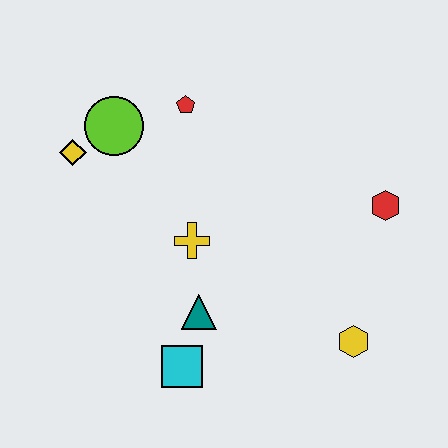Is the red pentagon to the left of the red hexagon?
Yes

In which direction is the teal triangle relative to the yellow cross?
The teal triangle is below the yellow cross.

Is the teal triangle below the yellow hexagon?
No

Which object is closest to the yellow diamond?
The lime circle is closest to the yellow diamond.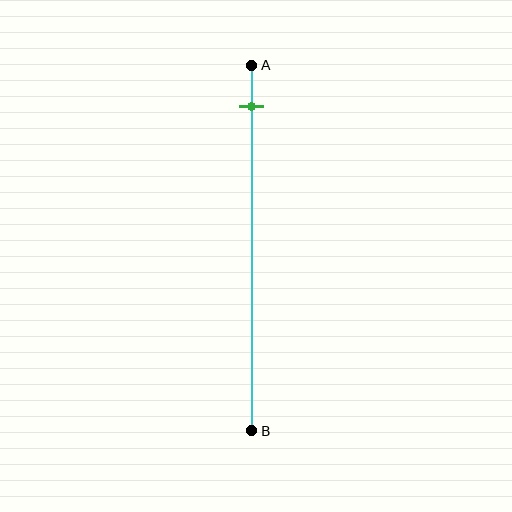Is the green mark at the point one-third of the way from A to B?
No, the mark is at about 10% from A, not at the 33% one-third point.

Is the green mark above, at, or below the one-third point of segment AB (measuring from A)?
The green mark is above the one-third point of segment AB.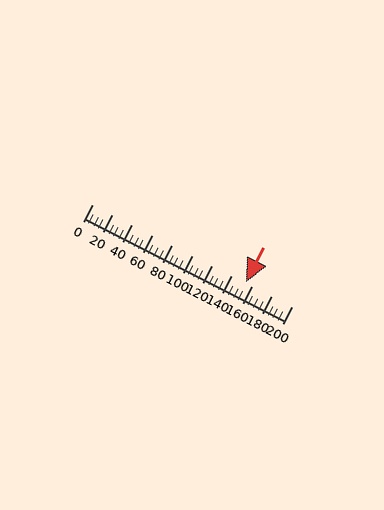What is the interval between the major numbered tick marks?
The major tick marks are spaced 20 units apart.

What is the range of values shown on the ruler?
The ruler shows values from 0 to 200.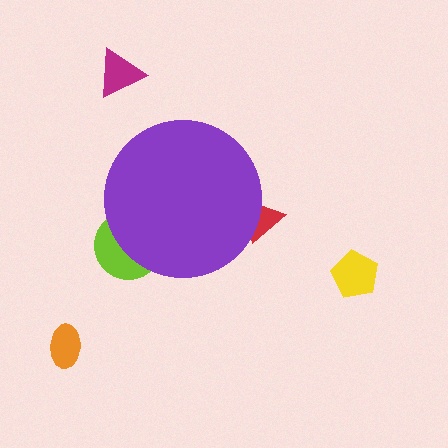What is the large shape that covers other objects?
A purple circle.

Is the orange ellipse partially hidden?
No, the orange ellipse is fully visible.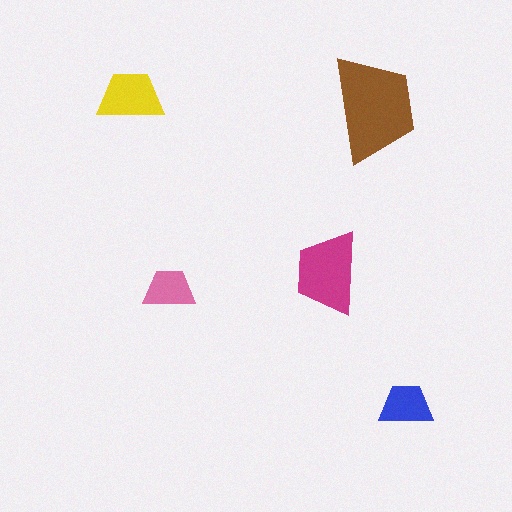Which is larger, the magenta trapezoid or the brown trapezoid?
The brown one.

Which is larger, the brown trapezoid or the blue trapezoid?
The brown one.